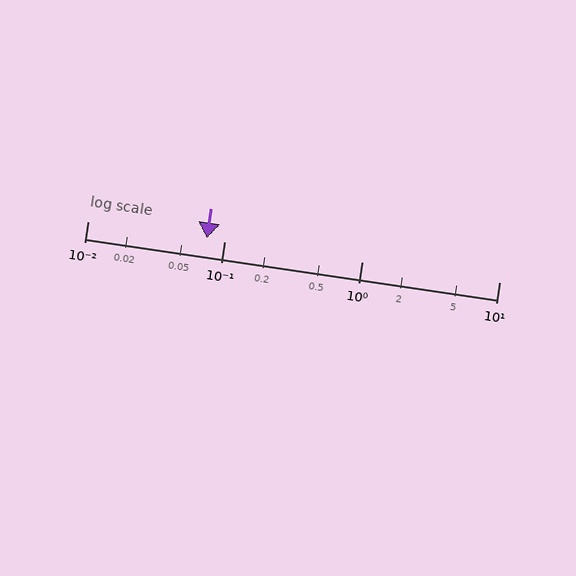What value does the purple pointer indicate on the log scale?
The pointer indicates approximately 0.074.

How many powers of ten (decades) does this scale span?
The scale spans 3 decades, from 0.01 to 10.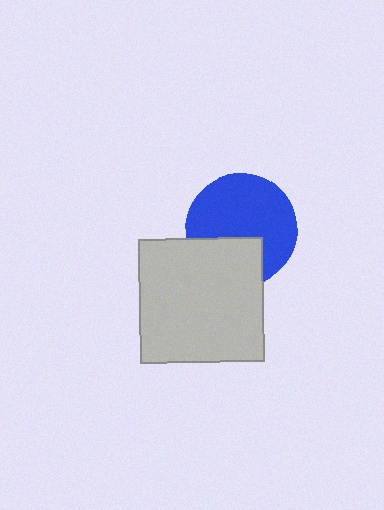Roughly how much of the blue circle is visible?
Most of it is visible (roughly 69%).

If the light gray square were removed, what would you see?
You would see the complete blue circle.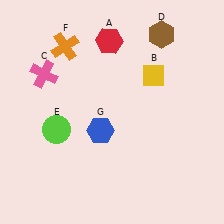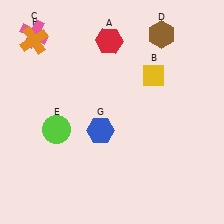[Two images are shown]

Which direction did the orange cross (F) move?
The orange cross (F) moved left.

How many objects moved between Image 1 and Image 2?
2 objects moved between the two images.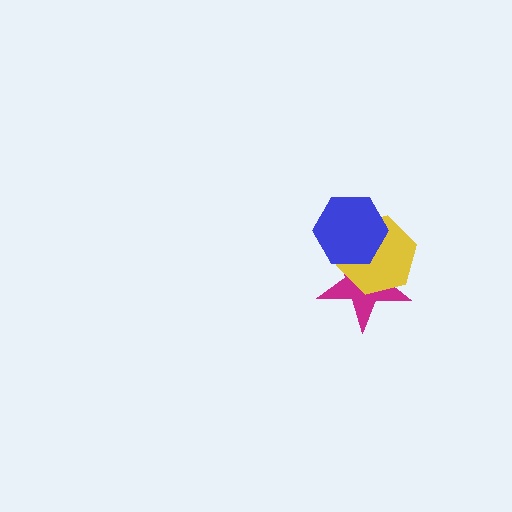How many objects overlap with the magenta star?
2 objects overlap with the magenta star.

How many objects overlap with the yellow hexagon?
2 objects overlap with the yellow hexagon.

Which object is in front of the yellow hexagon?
The blue hexagon is in front of the yellow hexagon.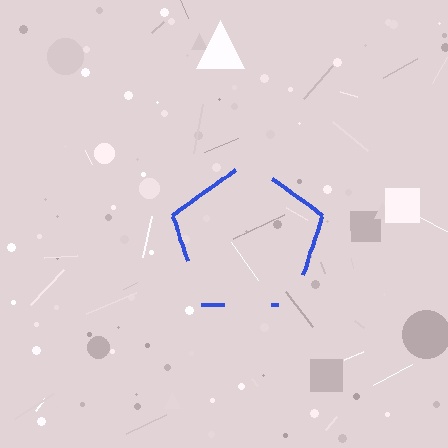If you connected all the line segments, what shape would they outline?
They would outline a pentagon.